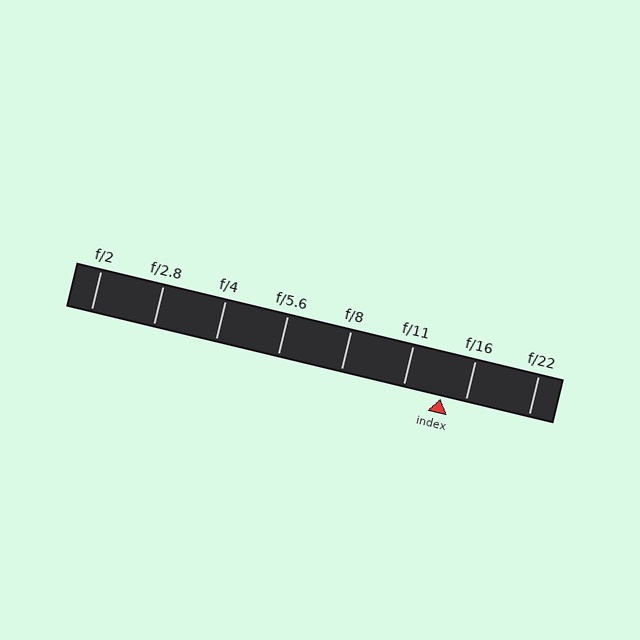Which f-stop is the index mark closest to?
The index mark is closest to f/16.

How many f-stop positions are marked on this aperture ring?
There are 8 f-stop positions marked.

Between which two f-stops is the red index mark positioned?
The index mark is between f/11 and f/16.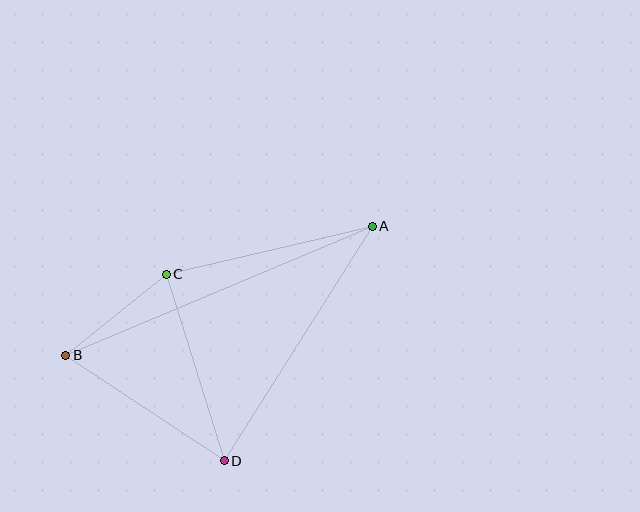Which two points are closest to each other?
Points B and C are closest to each other.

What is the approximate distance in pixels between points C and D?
The distance between C and D is approximately 195 pixels.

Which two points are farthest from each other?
Points A and B are farthest from each other.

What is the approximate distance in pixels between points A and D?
The distance between A and D is approximately 277 pixels.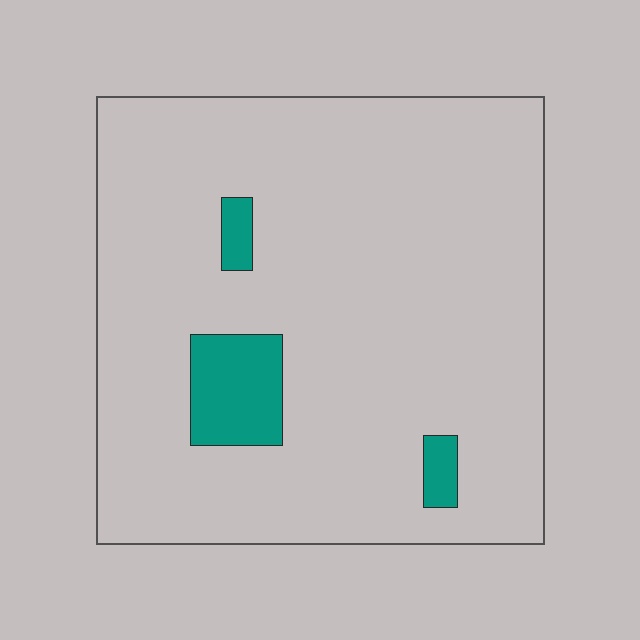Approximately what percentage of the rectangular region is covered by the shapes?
Approximately 10%.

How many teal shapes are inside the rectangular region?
3.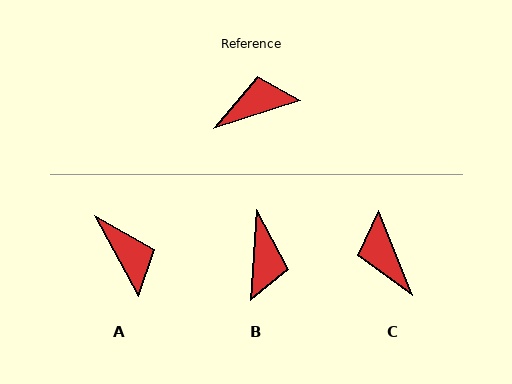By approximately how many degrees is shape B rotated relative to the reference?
Approximately 112 degrees clockwise.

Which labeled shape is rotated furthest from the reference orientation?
B, about 112 degrees away.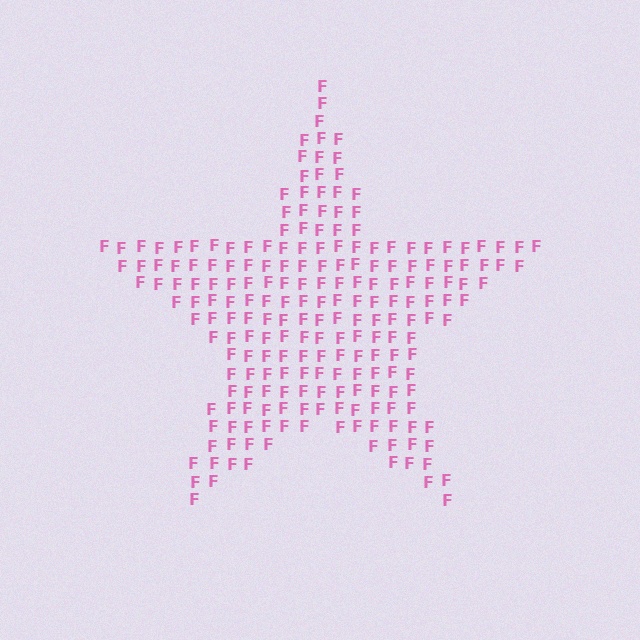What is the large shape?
The large shape is a star.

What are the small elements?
The small elements are letter F's.